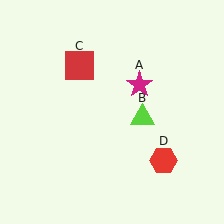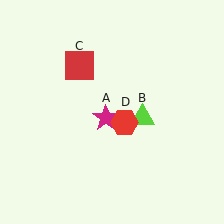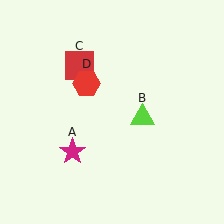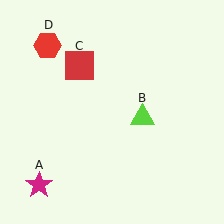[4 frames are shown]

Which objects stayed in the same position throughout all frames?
Lime triangle (object B) and red square (object C) remained stationary.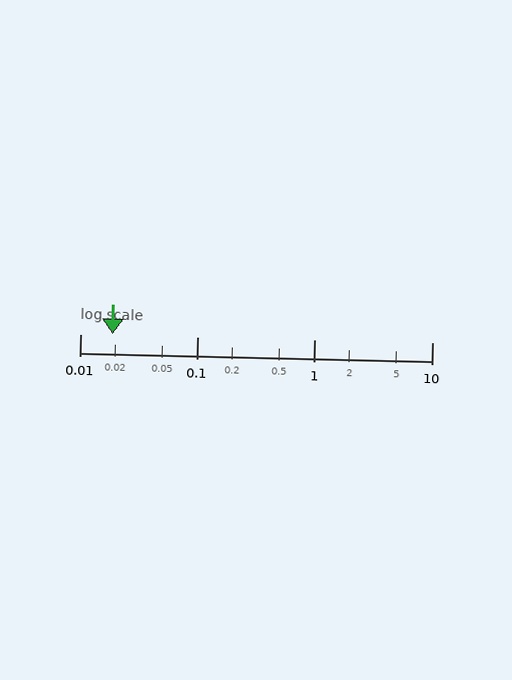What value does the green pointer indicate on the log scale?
The pointer indicates approximately 0.019.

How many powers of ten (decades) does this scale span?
The scale spans 3 decades, from 0.01 to 10.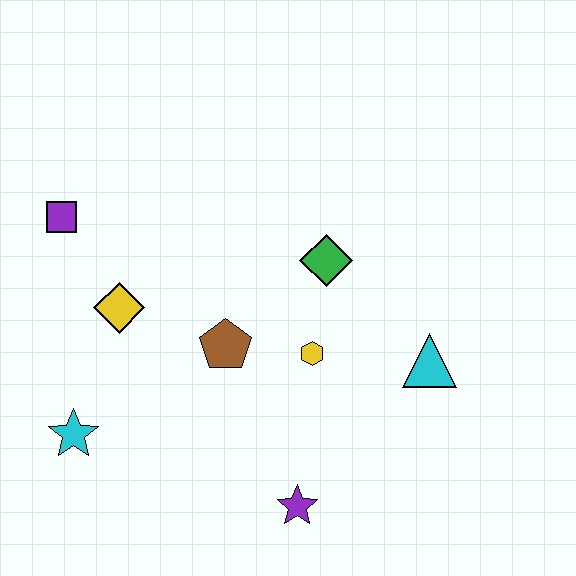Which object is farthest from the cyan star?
The cyan triangle is farthest from the cyan star.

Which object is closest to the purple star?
The yellow hexagon is closest to the purple star.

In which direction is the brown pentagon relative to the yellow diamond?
The brown pentagon is to the right of the yellow diamond.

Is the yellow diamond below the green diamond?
Yes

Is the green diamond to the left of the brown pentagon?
No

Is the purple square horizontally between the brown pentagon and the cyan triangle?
No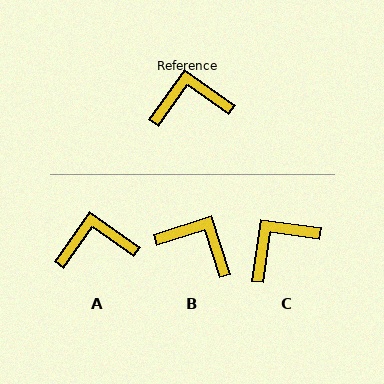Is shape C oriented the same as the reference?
No, it is off by about 28 degrees.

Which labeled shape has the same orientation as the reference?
A.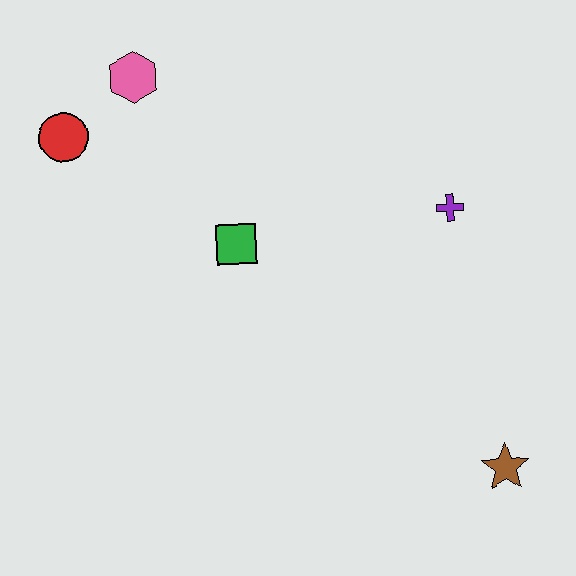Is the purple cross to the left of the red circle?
No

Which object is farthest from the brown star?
The red circle is farthest from the brown star.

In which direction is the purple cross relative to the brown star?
The purple cross is above the brown star.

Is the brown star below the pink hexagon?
Yes